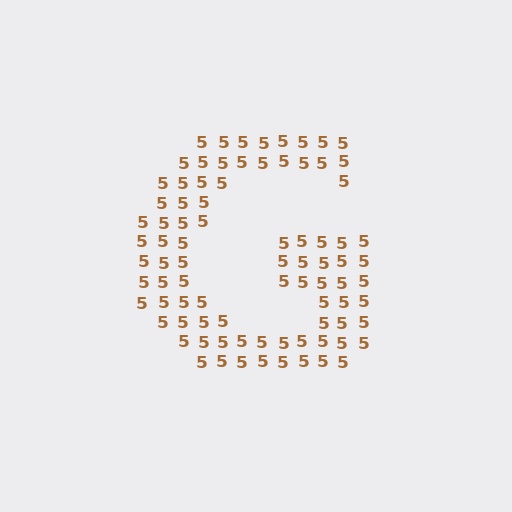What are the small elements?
The small elements are digit 5's.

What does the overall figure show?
The overall figure shows the letter G.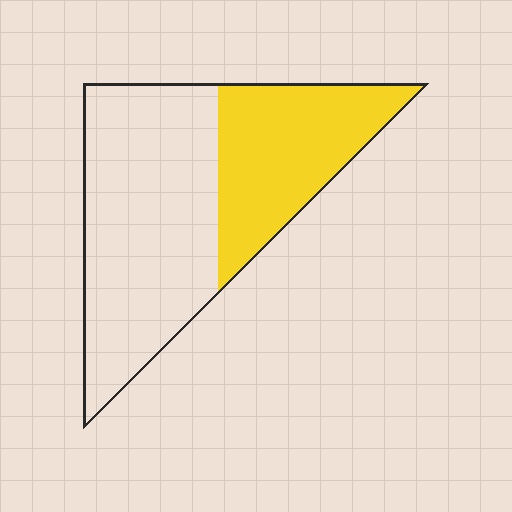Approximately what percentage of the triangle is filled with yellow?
Approximately 35%.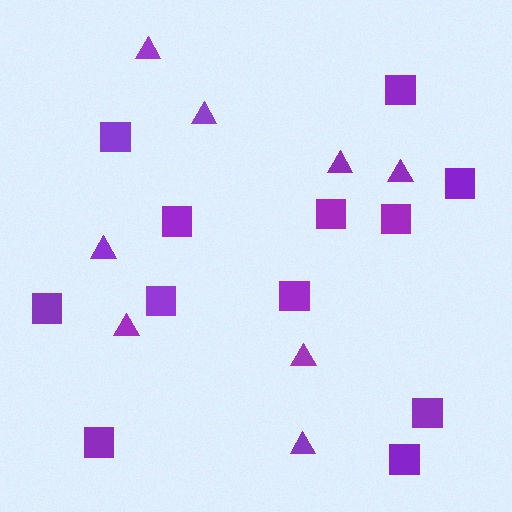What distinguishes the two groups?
There are 2 groups: one group of squares (12) and one group of triangles (8).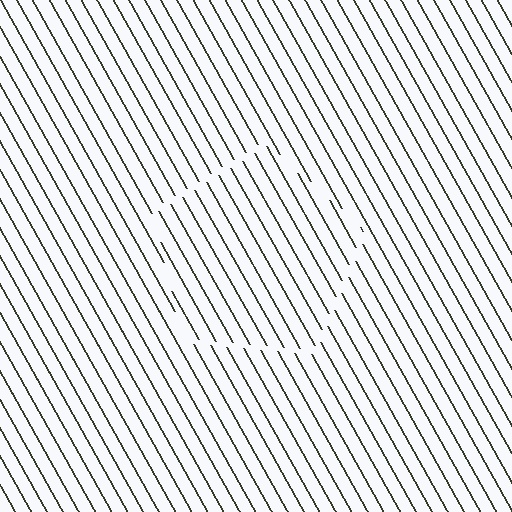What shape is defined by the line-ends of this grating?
An illusory pentagon. The interior of the shape contains the same grating, shifted by half a period — the contour is defined by the phase discontinuity where line-ends from the inner and outer gratings abut.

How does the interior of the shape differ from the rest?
The interior of the shape contains the same grating, shifted by half a period — the contour is defined by the phase discontinuity where line-ends from the inner and outer gratings abut.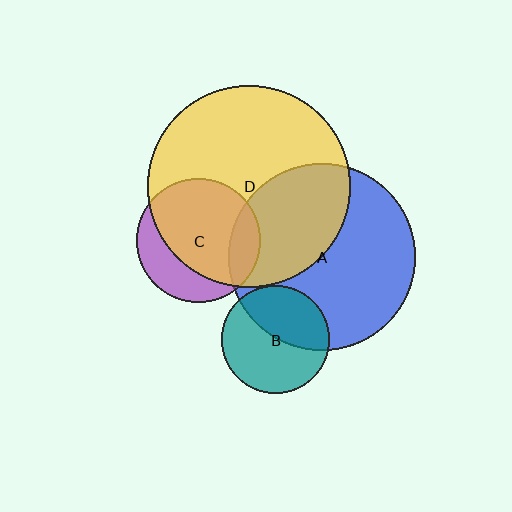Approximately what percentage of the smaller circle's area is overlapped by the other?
Approximately 70%.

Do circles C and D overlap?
Yes.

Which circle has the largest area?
Circle D (yellow).